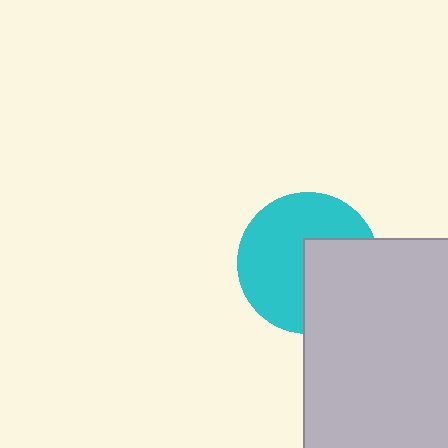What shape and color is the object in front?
The object in front is a light gray rectangle.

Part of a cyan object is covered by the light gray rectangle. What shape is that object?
It is a circle.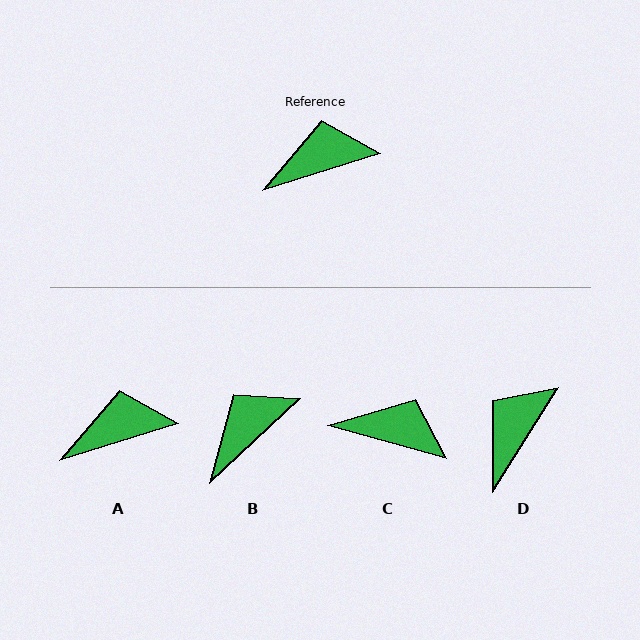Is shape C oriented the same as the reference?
No, it is off by about 33 degrees.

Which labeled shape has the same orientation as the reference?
A.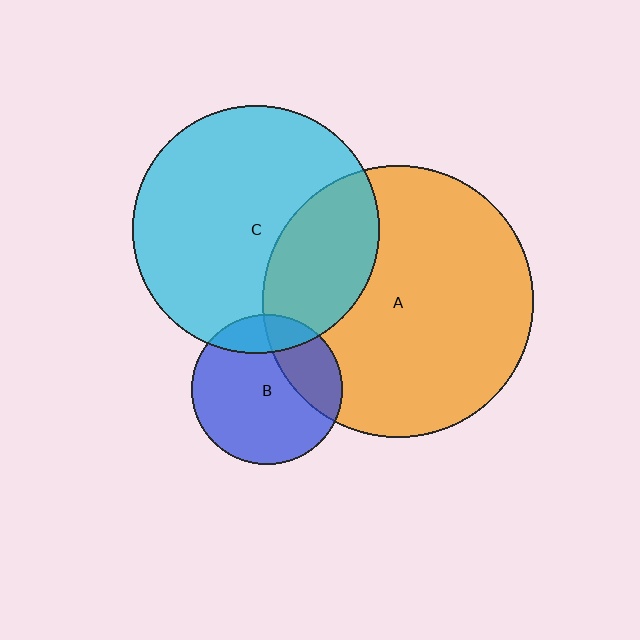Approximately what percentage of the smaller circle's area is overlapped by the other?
Approximately 25%.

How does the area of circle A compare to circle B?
Approximately 3.2 times.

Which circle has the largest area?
Circle A (orange).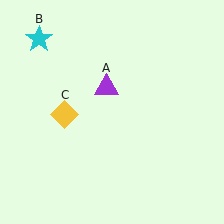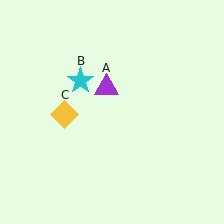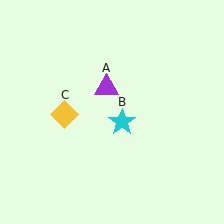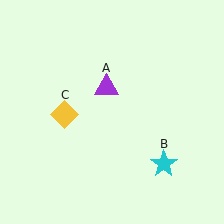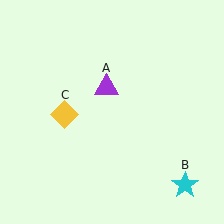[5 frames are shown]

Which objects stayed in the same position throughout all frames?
Purple triangle (object A) and yellow diamond (object C) remained stationary.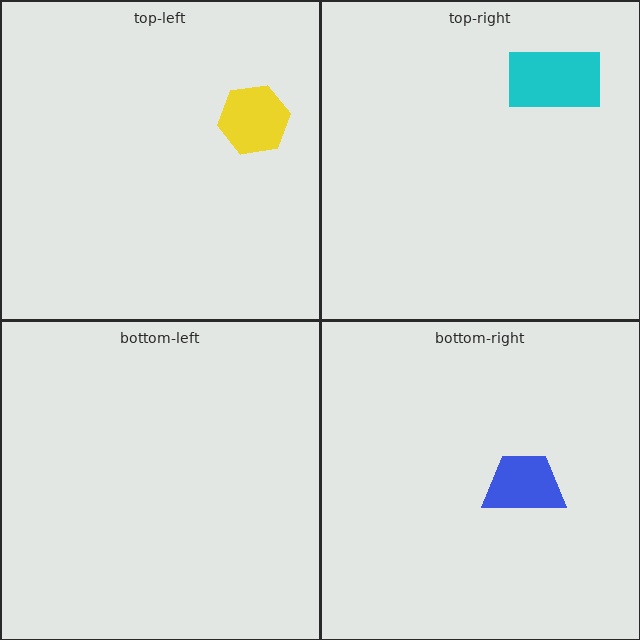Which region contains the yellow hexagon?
The top-left region.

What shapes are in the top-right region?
The cyan rectangle.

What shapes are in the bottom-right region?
The blue trapezoid.